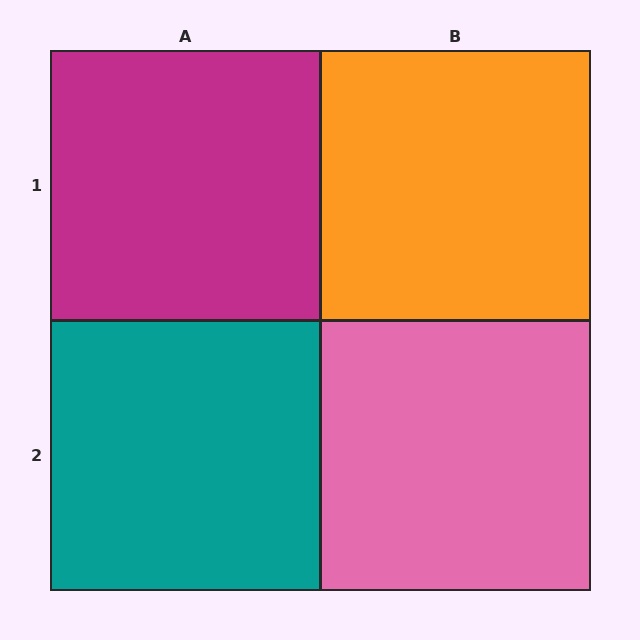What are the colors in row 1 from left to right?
Magenta, orange.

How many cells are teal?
1 cell is teal.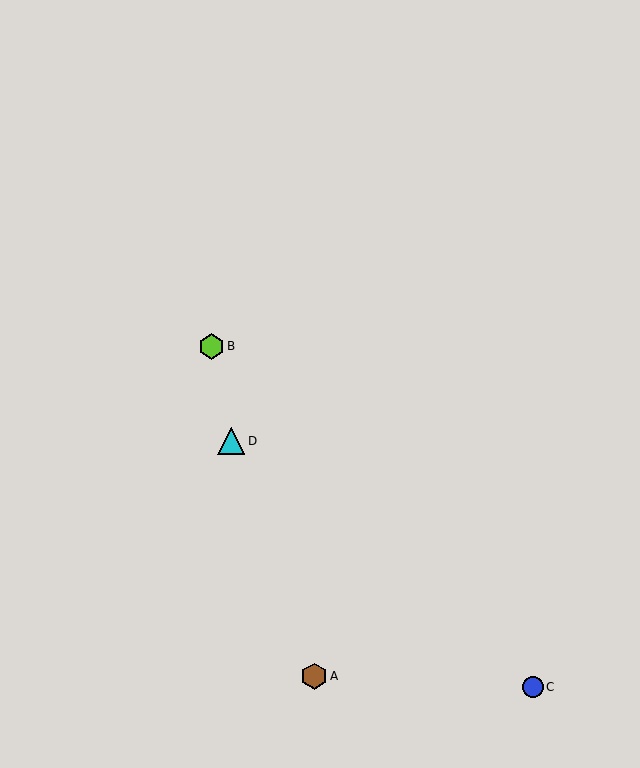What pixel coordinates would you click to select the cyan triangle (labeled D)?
Click at (231, 441) to select the cyan triangle D.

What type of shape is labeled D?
Shape D is a cyan triangle.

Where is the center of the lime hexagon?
The center of the lime hexagon is at (211, 346).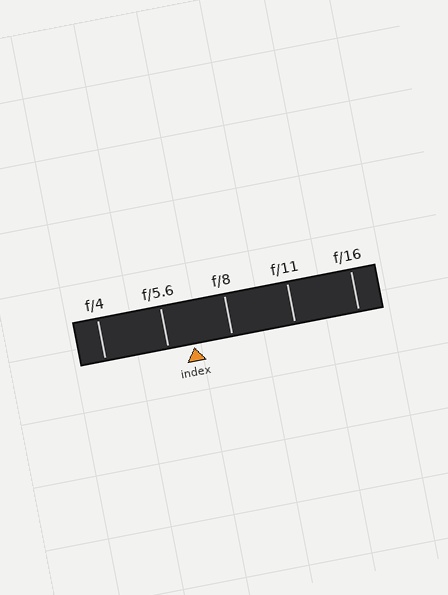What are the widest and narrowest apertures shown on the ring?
The widest aperture shown is f/4 and the narrowest is f/16.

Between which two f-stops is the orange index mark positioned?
The index mark is between f/5.6 and f/8.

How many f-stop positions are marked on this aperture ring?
There are 5 f-stop positions marked.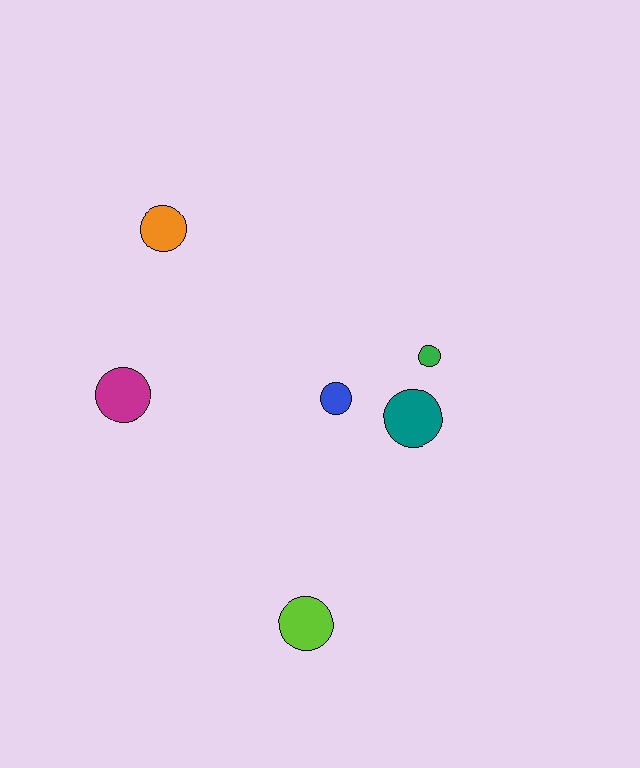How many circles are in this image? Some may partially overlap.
There are 6 circles.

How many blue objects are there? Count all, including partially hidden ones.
There is 1 blue object.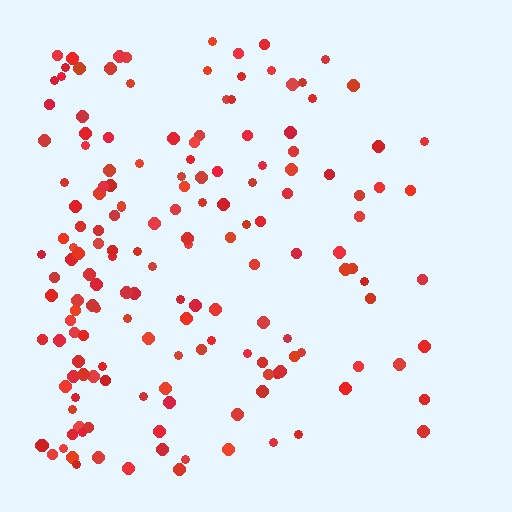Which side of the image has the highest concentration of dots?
The left.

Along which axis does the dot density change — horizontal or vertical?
Horizontal.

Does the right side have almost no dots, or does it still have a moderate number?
Still a moderate number, just noticeably fewer than the left.